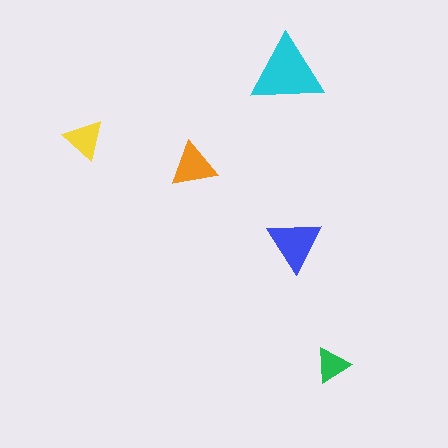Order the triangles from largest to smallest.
the cyan one, the blue one, the orange one, the yellow one, the green one.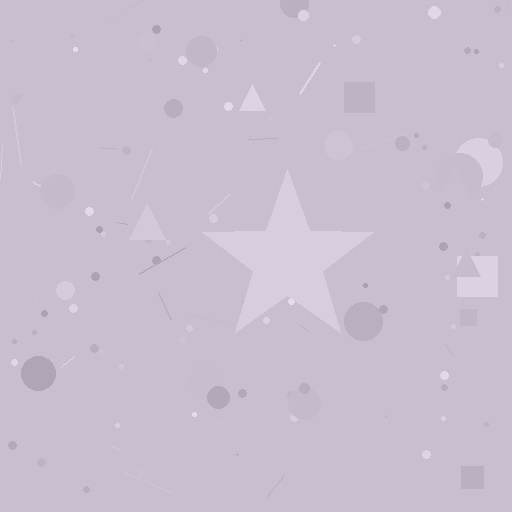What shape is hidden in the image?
A star is hidden in the image.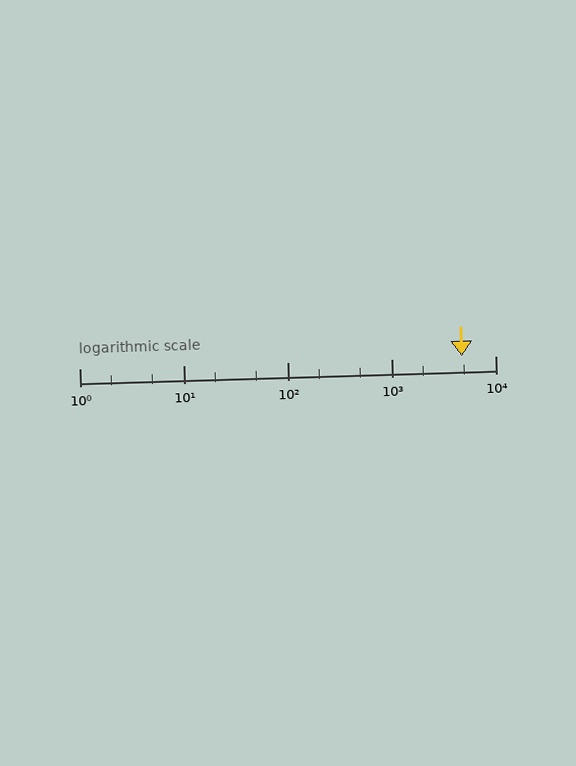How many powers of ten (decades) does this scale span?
The scale spans 4 decades, from 1 to 10000.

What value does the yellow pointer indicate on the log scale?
The pointer indicates approximately 4800.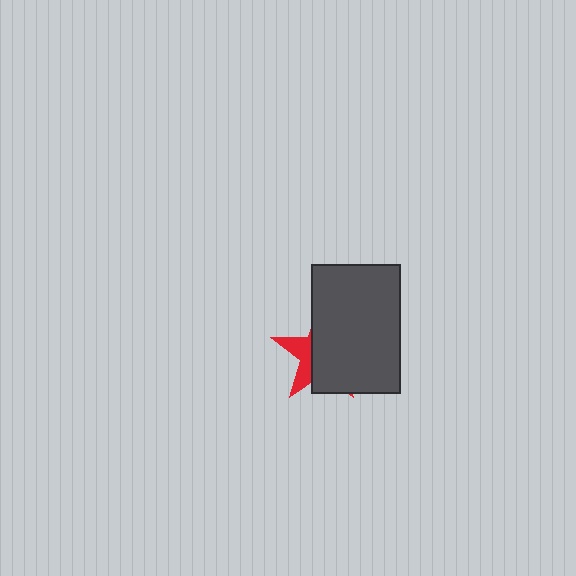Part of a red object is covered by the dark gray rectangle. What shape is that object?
It is a star.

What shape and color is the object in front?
The object in front is a dark gray rectangle.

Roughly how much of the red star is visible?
A small part of it is visible (roughly 32%).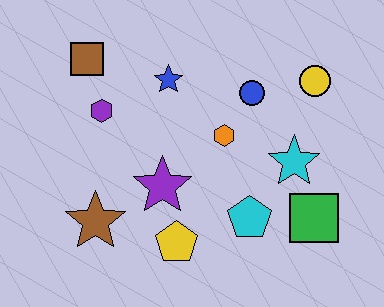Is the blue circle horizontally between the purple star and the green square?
Yes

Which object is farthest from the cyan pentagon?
The brown square is farthest from the cyan pentagon.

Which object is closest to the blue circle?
The orange hexagon is closest to the blue circle.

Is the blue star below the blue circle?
No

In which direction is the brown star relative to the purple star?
The brown star is to the left of the purple star.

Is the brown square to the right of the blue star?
No